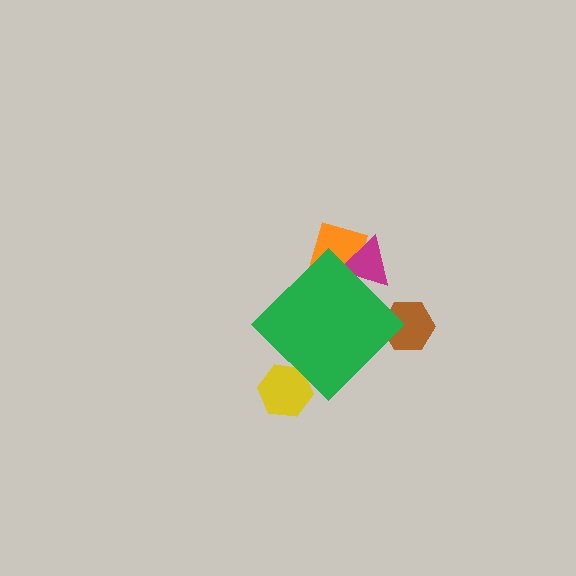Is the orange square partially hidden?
Yes, the orange square is partially hidden behind the green diamond.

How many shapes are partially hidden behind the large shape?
4 shapes are partially hidden.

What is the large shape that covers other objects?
A green diamond.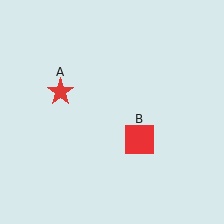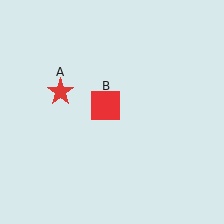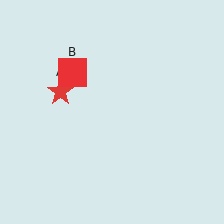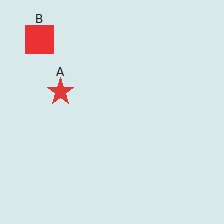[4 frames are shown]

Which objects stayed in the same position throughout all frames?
Red star (object A) remained stationary.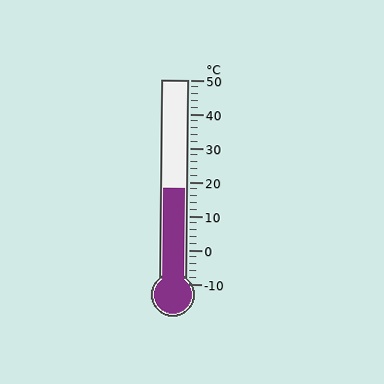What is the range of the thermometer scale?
The thermometer scale ranges from -10°C to 50°C.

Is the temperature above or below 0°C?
The temperature is above 0°C.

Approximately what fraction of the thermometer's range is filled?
The thermometer is filled to approximately 45% of its range.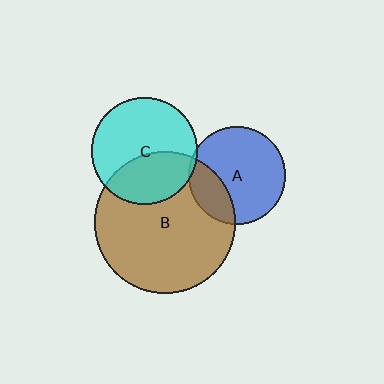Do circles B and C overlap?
Yes.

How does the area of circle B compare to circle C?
Approximately 1.8 times.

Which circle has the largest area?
Circle B (brown).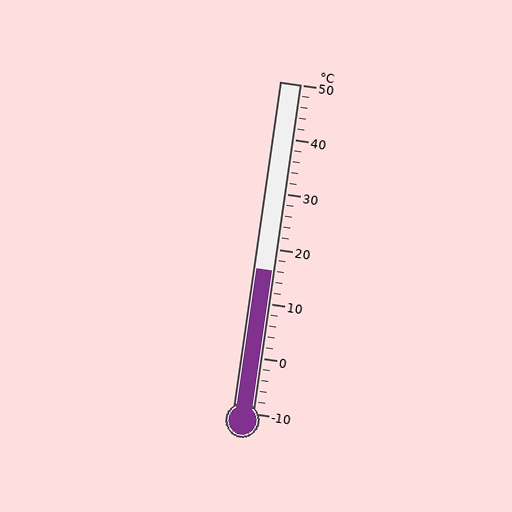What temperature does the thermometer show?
The thermometer shows approximately 16°C.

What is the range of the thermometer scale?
The thermometer scale ranges from -10°C to 50°C.